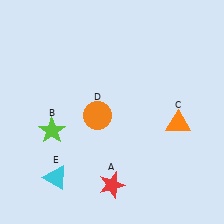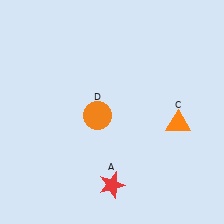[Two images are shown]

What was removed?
The lime star (B), the cyan triangle (E) were removed in Image 2.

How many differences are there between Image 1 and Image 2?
There are 2 differences between the two images.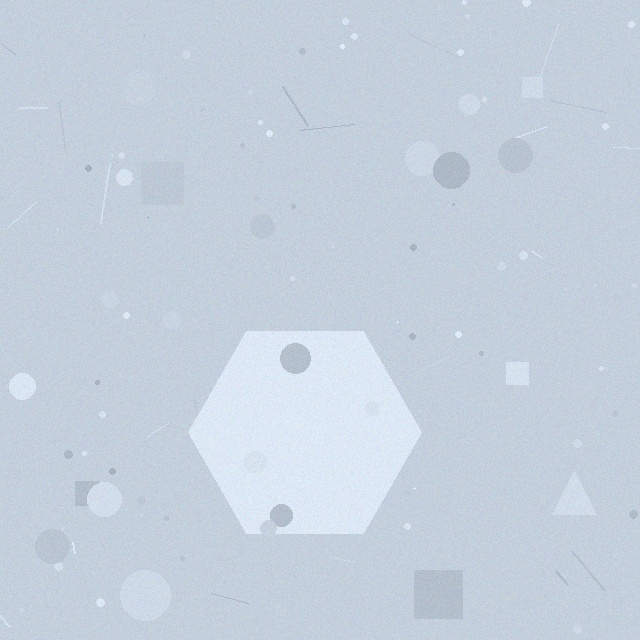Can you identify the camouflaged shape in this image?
The camouflaged shape is a hexagon.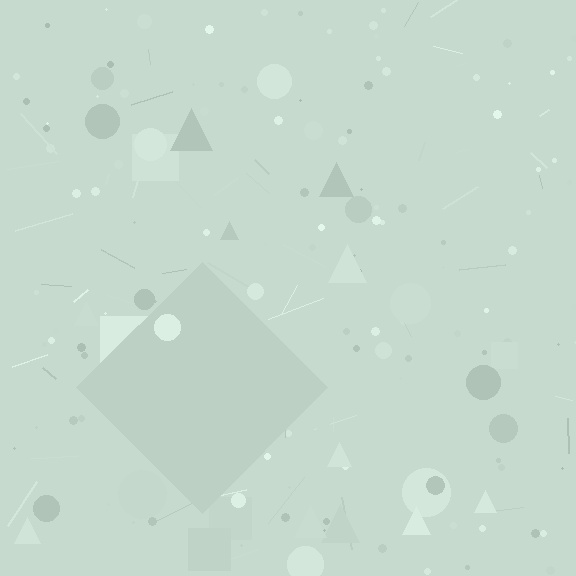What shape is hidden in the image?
A diamond is hidden in the image.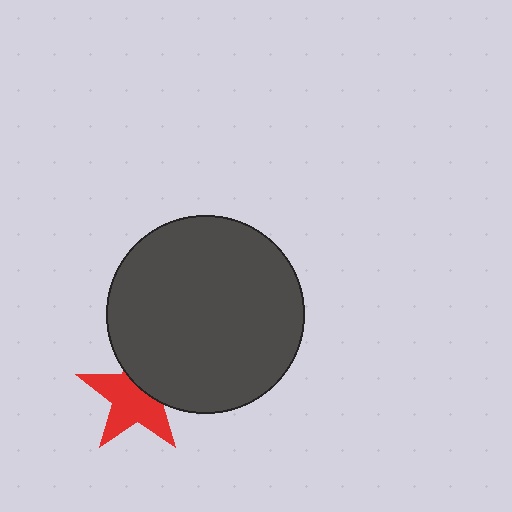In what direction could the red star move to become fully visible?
The red star could move toward the lower-left. That would shift it out from behind the dark gray circle entirely.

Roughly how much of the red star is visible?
About half of it is visible (roughly 63%).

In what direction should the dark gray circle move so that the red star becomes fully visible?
The dark gray circle should move toward the upper-right. That is the shortest direction to clear the overlap and leave the red star fully visible.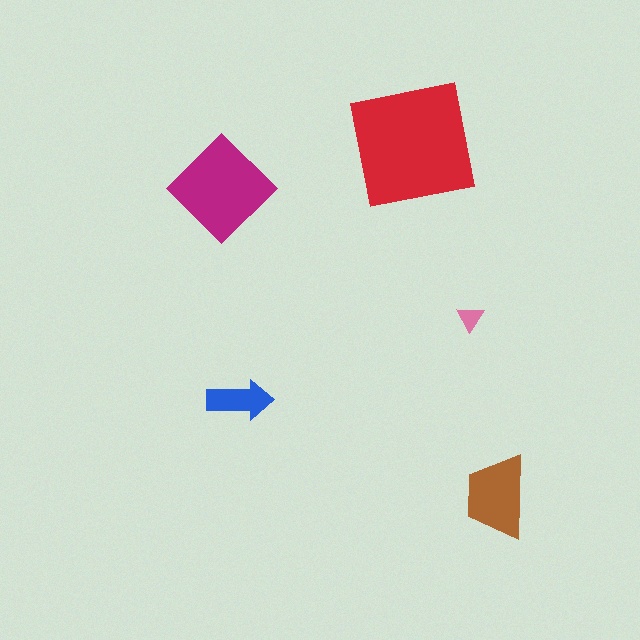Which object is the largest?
The red square.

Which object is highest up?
The red square is topmost.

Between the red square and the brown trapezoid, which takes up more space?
The red square.